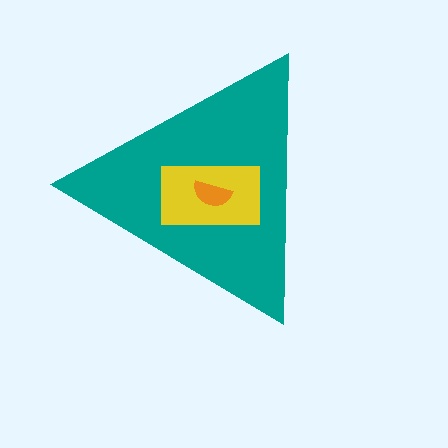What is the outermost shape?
The teal triangle.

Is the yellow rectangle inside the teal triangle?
Yes.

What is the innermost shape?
The orange semicircle.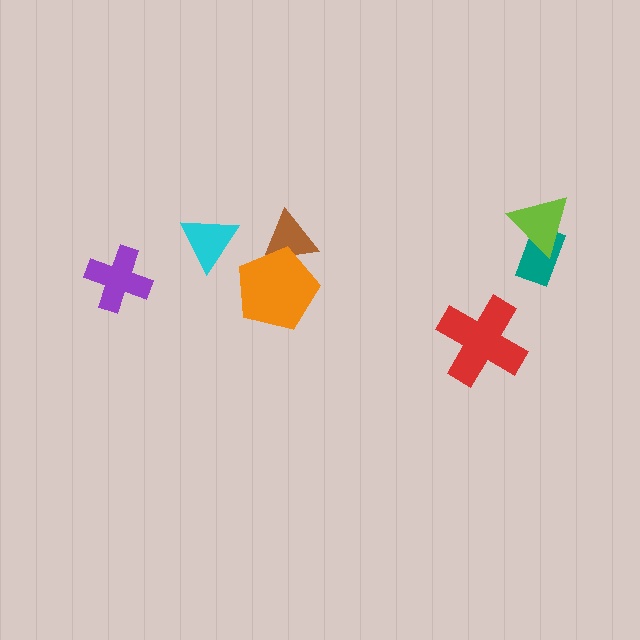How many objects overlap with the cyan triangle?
0 objects overlap with the cyan triangle.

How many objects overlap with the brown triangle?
1 object overlaps with the brown triangle.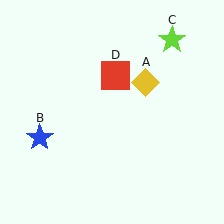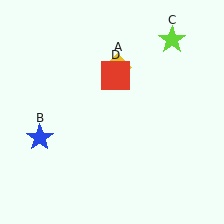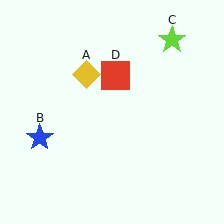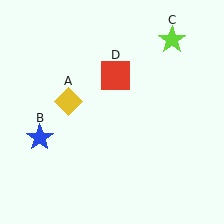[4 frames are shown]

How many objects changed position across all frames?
1 object changed position: yellow diamond (object A).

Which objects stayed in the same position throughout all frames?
Blue star (object B) and lime star (object C) and red square (object D) remained stationary.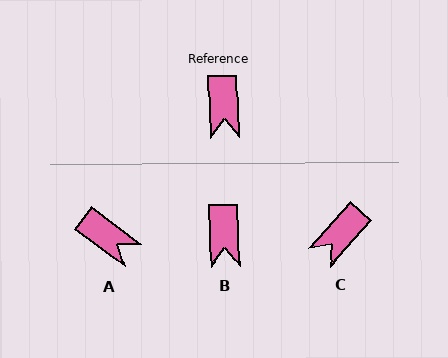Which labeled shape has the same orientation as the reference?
B.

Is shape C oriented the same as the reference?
No, it is off by about 43 degrees.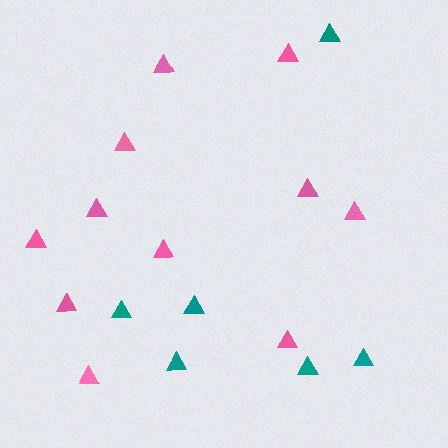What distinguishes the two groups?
There are 2 groups: one group of pink triangles (11) and one group of teal triangles (6).